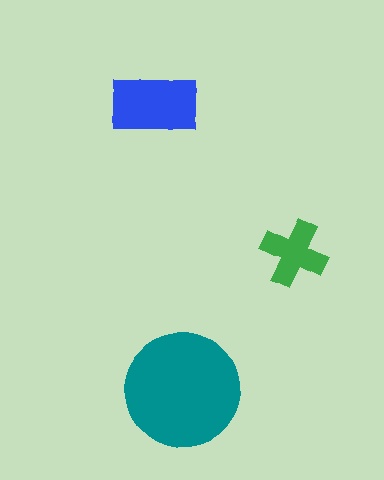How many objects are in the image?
There are 3 objects in the image.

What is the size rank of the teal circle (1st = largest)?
1st.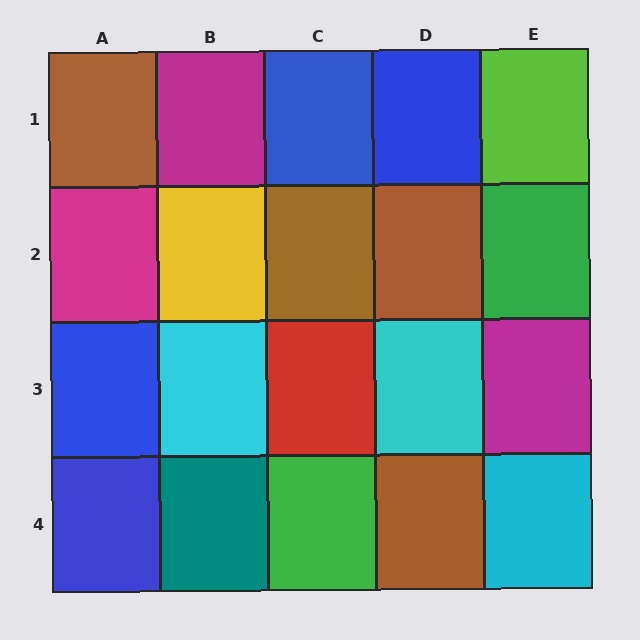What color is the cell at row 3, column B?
Cyan.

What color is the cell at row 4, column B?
Teal.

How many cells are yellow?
1 cell is yellow.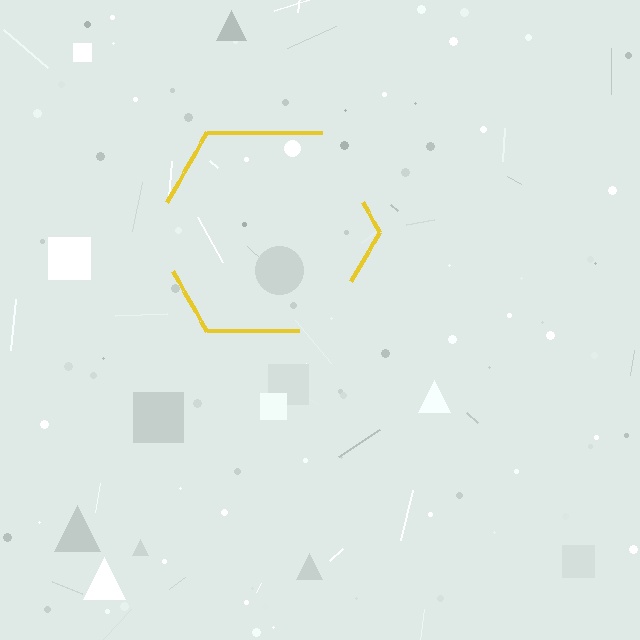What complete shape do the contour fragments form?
The contour fragments form a hexagon.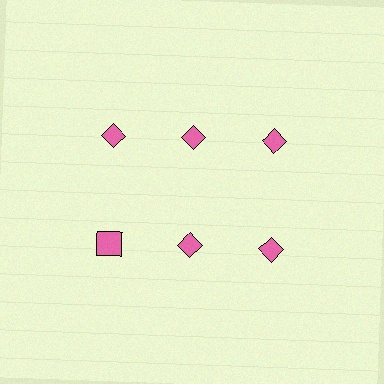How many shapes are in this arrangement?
There are 6 shapes arranged in a grid pattern.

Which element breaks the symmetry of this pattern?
The pink square in the second row, leftmost column breaks the symmetry. All other shapes are pink diamonds.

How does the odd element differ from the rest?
It has a different shape: square instead of diamond.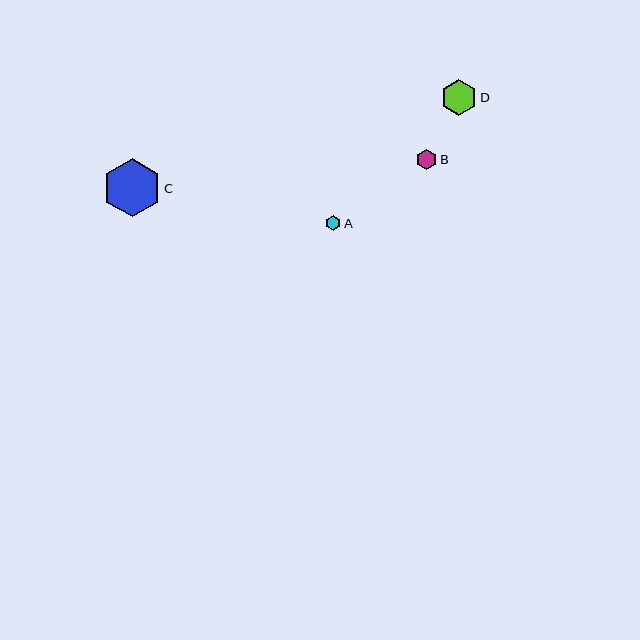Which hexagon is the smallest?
Hexagon A is the smallest with a size of approximately 15 pixels.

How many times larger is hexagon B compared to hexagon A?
Hexagon B is approximately 1.3 times the size of hexagon A.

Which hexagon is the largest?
Hexagon C is the largest with a size of approximately 58 pixels.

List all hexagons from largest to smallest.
From largest to smallest: C, D, B, A.